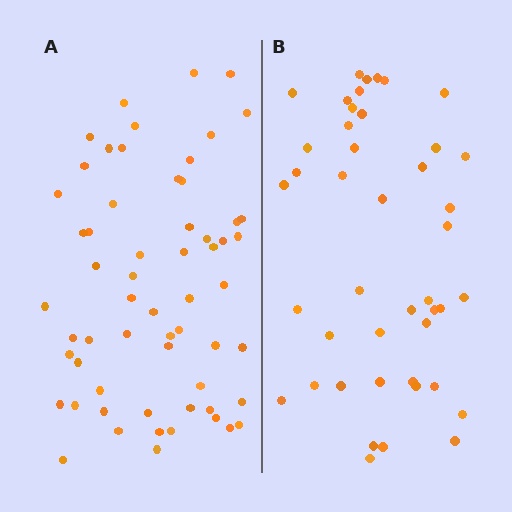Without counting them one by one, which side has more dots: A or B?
Region A (the left region) has more dots.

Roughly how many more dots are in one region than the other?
Region A has approximately 15 more dots than region B.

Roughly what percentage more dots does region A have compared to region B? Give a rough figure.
About 35% more.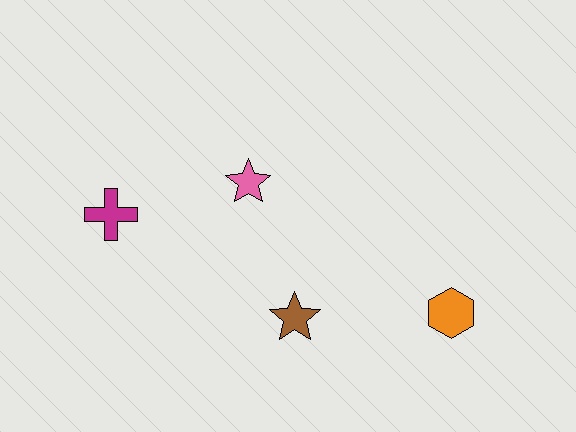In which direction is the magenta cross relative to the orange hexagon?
The magenta cross is to the left of the orange hexagon.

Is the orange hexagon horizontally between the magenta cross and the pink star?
No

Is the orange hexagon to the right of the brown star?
Yes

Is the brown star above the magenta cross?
No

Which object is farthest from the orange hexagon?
The magenta cross is farthest from the orange hexagon.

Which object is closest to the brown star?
The pink star is closest to the brown star.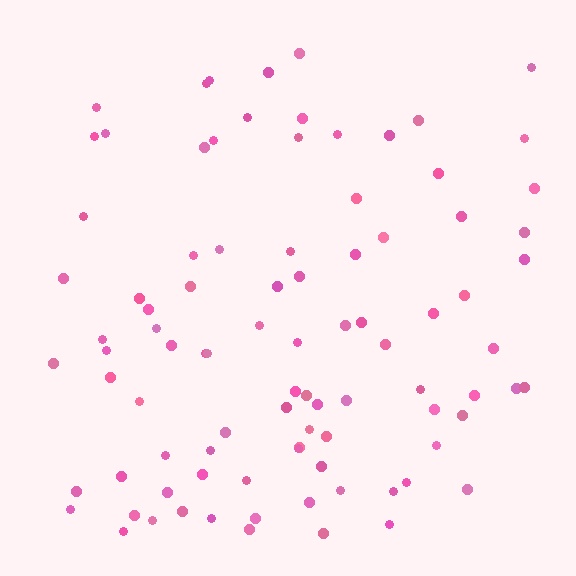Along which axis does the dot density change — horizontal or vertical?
Vertical.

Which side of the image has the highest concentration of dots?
The bottom.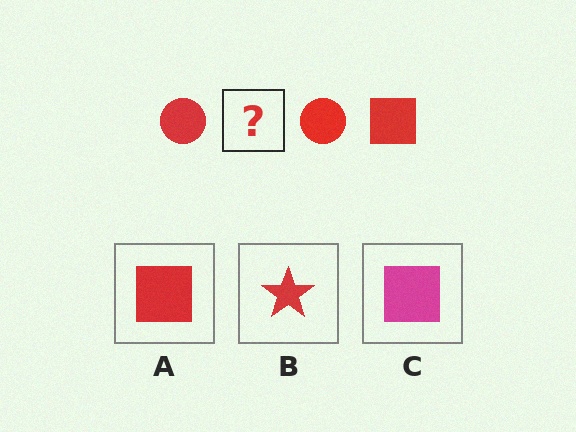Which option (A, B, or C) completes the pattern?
A.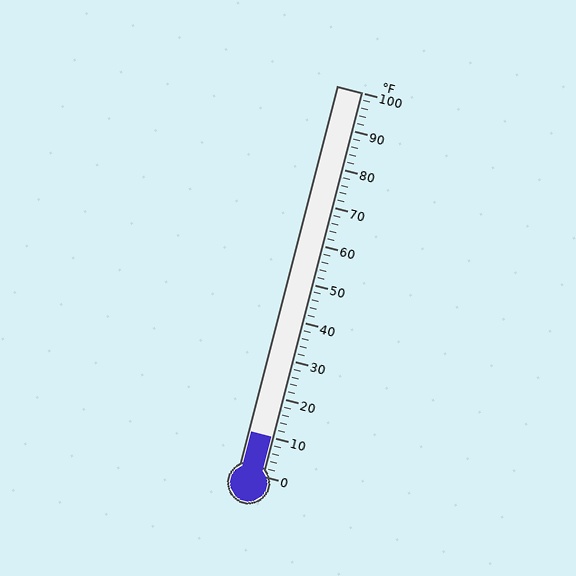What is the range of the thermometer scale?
The thermometer scale ranges from 0°F to 100°F.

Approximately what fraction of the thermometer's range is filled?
The thermometer is filled to approximately 10% of its range.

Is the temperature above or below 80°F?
The temperature is below 80°F.